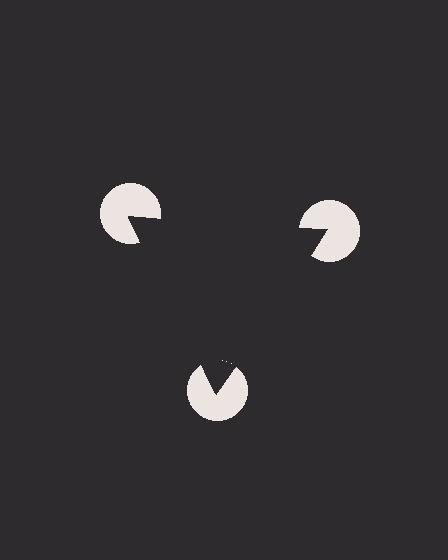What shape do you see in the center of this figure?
An illusory triangle — its edges are inferred from the aligned wedge cuts in the pac-man discs, not physically drawn.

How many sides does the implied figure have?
3 sides.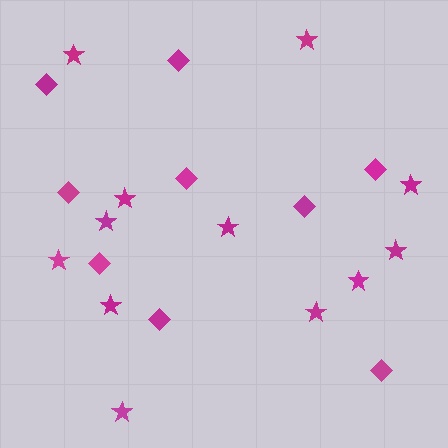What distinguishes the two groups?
There are 2 groups: one group of stars (12) and one group of diamonds (9).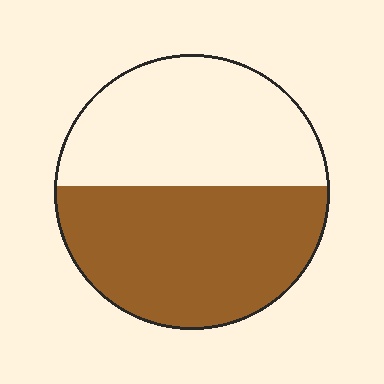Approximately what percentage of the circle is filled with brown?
Approximately 55%.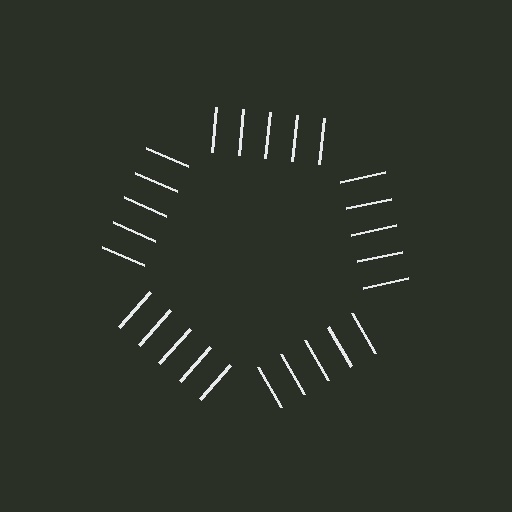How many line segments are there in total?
25 — 5 along each of the 5 edges.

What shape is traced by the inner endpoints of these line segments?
An illusory pentagon — the line segments terminate on its edges but no continuous stroke is drawn.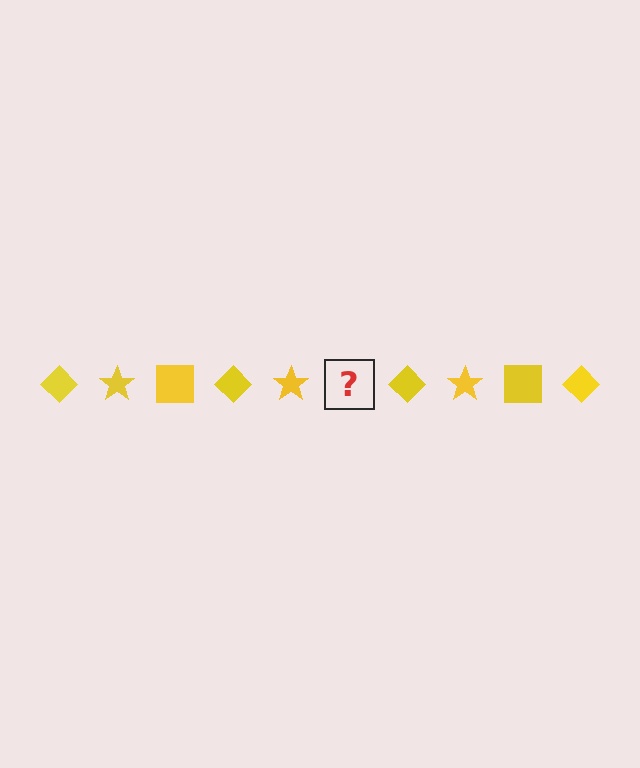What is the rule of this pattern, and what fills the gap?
The rule is that the pattern cycles through diamond, star, square shapes in yellow. The gap should be filled with a yellow square.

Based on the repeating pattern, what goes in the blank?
The blank should be a yellow square.